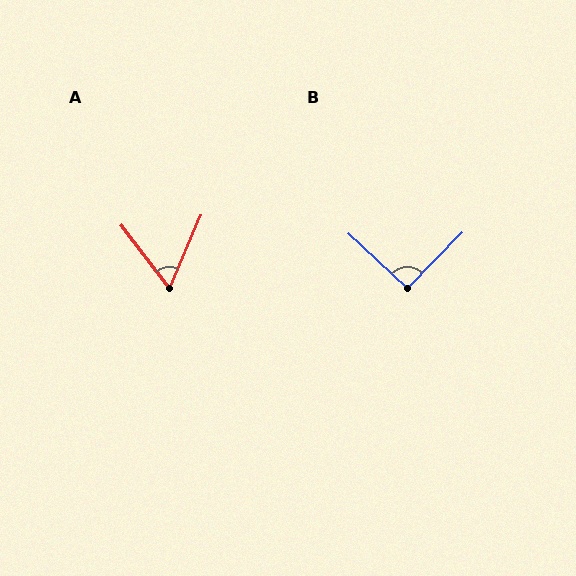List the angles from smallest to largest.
A (61°), B (91°).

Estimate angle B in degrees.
Approximately 91 degrees.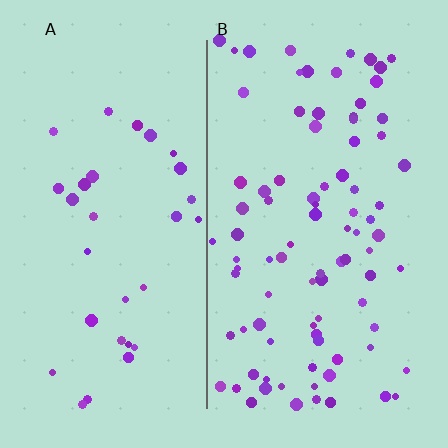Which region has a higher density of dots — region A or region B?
B (the right).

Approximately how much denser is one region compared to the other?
Approximately 2.8× — region B over region A.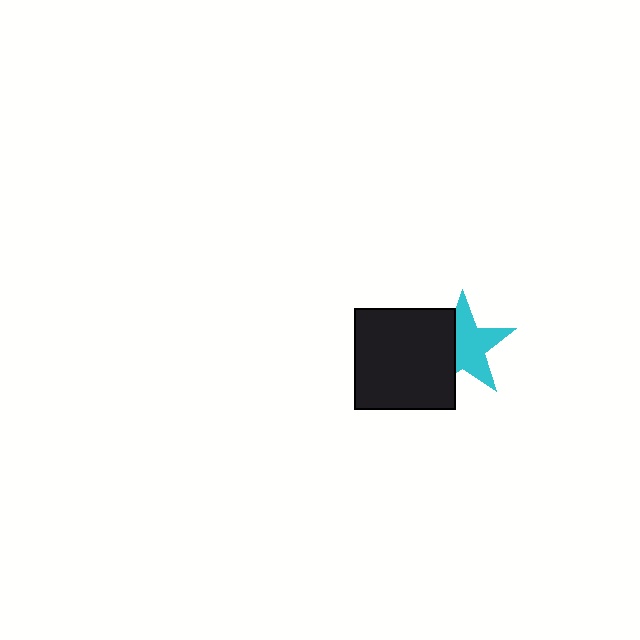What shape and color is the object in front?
The object in front is a black square.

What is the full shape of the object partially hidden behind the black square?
The partially hidden object is a cyan star.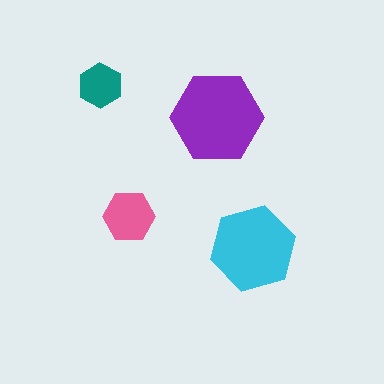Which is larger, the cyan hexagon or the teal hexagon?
The cyan one.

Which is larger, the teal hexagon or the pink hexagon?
The pink one.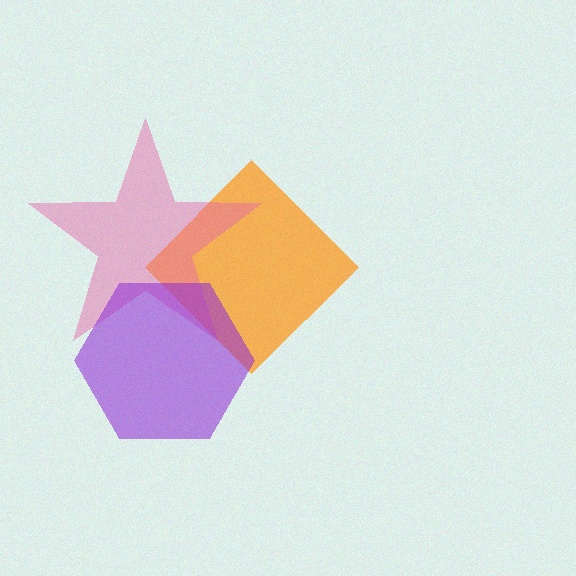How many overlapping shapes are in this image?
There are 3 overlapping shapes in the image.